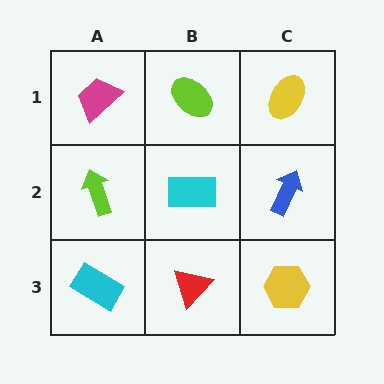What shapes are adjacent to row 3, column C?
A blue arrow (row 2, column C), a red triangle (row 3, column B).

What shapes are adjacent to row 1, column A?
A lime arrow (row 2, column A), a lime ellipse (row 1, column B).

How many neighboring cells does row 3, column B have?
3.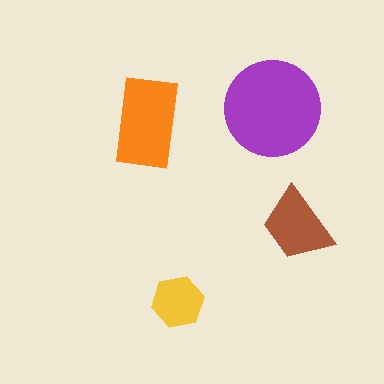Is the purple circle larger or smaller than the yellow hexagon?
Larger.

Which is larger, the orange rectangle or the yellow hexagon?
The orange rectangle.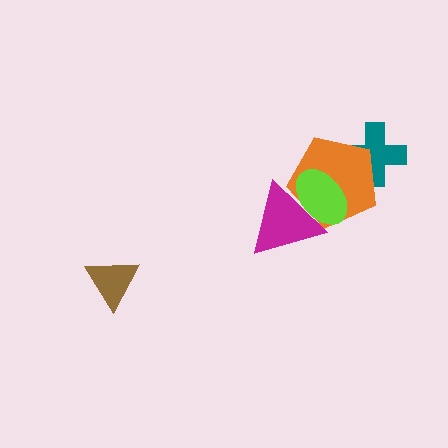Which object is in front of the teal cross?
The orange pentagon is in front of the teal cross.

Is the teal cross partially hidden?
Yes, it is partially covered by another shape.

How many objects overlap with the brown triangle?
0 objects overlap with the brown triangle.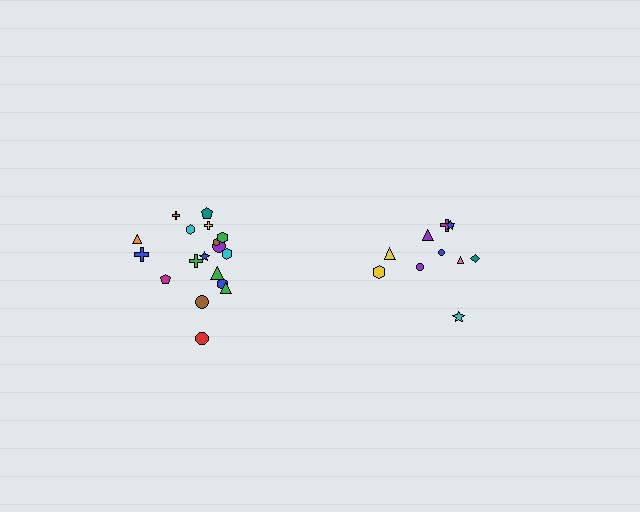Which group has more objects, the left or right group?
The left group.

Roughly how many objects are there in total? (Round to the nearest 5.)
Roughly 30 objects in total.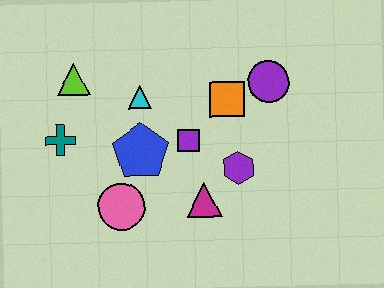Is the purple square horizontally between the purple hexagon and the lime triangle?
Yes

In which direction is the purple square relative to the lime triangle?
The purple square is to the right of the lime triangle.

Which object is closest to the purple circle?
The orange square is closest to the purple circle.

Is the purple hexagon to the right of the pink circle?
Yes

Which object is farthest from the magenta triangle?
The lime triangle is farthest from the magenta triangle.